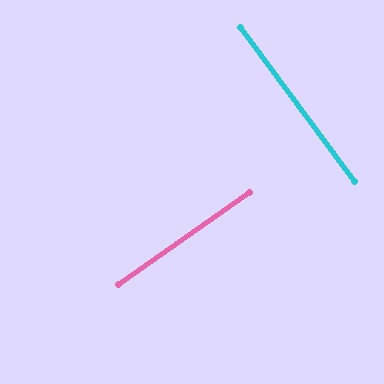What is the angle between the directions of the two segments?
Approximately 89 degrees.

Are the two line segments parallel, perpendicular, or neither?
Perpendicular — they meet at approximately 89°.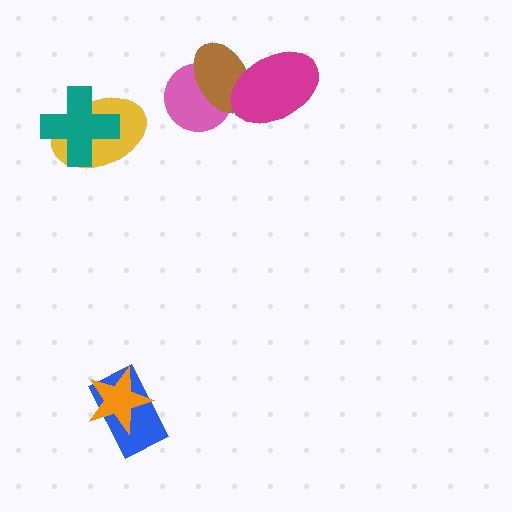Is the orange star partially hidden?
No, no other shape covers it.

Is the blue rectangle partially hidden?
Yes, it is partially covered by another shape.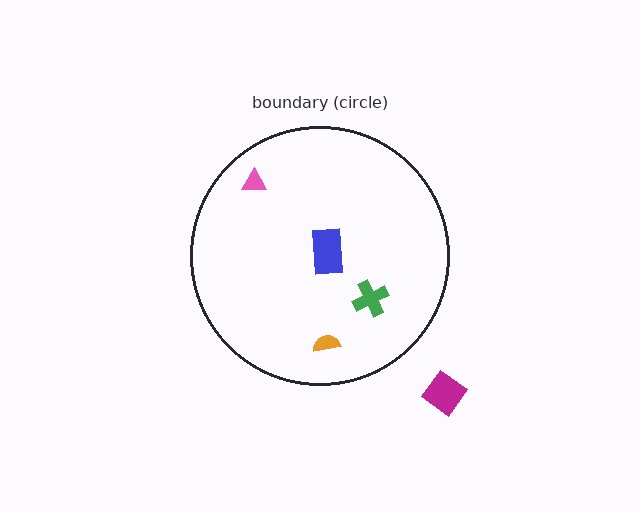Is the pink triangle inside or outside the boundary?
Inside.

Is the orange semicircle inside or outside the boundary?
Inside.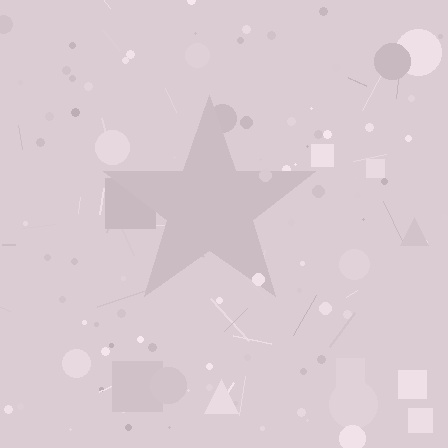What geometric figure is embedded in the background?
A star is embedded in the background.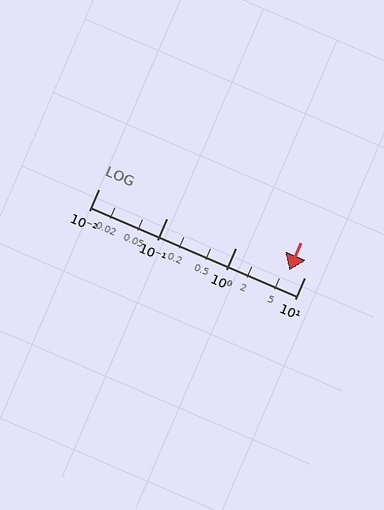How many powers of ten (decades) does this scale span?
The scale spans 3 decades, from 0.01 to 10.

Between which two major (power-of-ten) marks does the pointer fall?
The pointer is between 1 and 10.